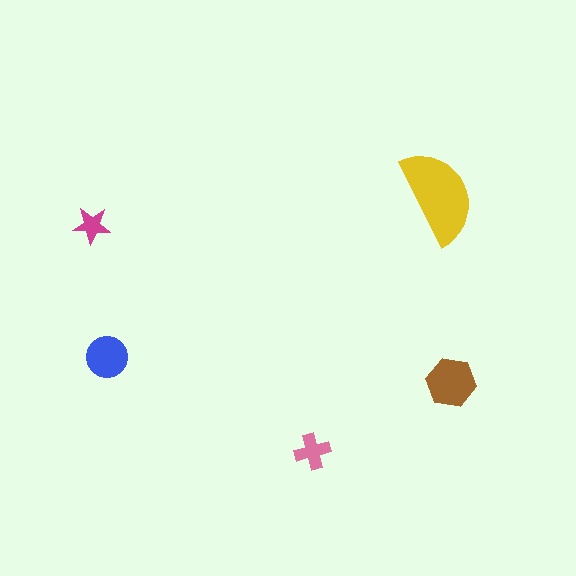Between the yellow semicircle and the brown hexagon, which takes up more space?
The yellow semicircle.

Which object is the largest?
The yellow semicircle.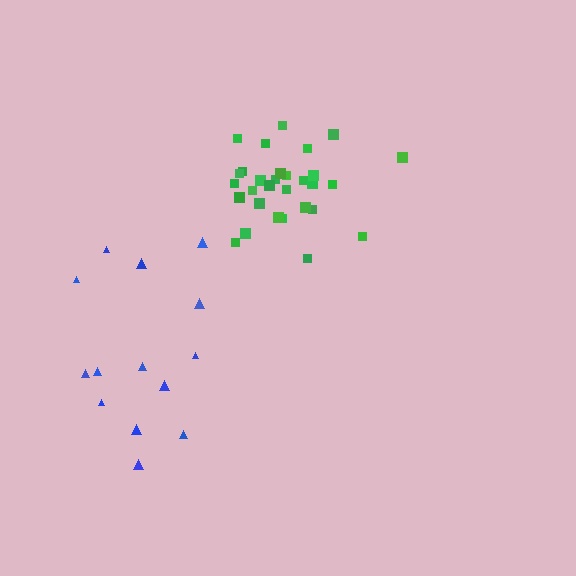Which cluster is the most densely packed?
Green.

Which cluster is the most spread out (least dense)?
Blue.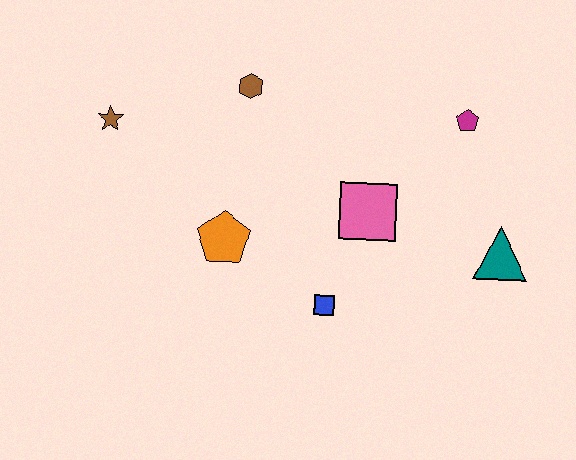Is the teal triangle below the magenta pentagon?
Yes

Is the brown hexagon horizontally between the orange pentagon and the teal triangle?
Yes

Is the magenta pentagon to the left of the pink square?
No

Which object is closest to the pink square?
The blue square is closest to the pink square.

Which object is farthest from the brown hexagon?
The teal triangle is farthest from the brown hexagon.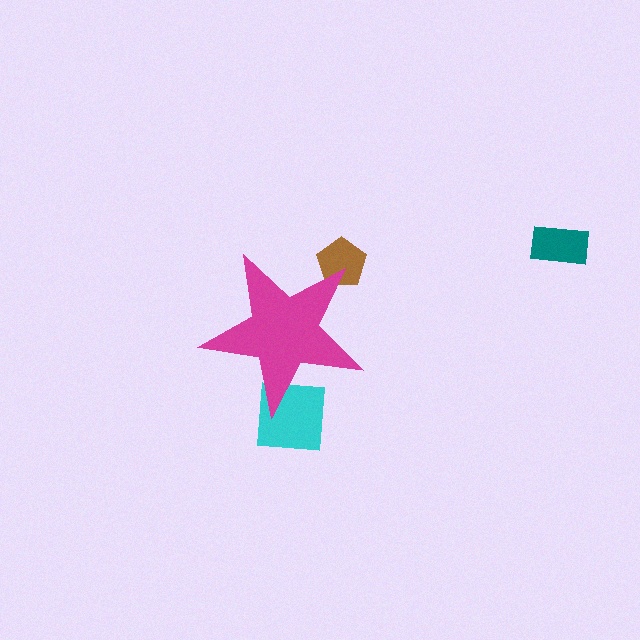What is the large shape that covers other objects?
A magenta star.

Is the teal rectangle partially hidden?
No, the teal rectangle is fully visible.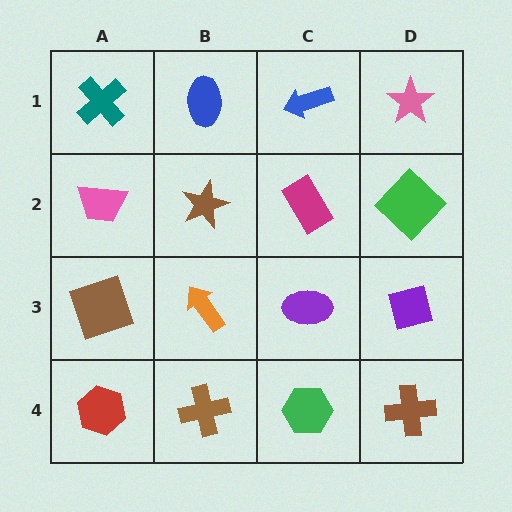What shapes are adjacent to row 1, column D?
A green diamond (row 2, column D), a blue arrow (row 1, column C).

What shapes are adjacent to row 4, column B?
An orange arrow (row 3, column B), a red hexagon (row 4, column A), a green hexagon (row 4, column C).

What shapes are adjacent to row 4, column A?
A brown square (row 3, column A), a brown cross (row 4, column B).